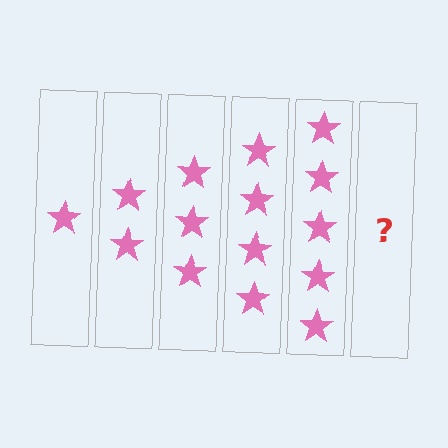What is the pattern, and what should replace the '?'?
The pattern is that each step adds one more star. The '?' should be 6 stars.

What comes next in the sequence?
The next element should be 6 stars.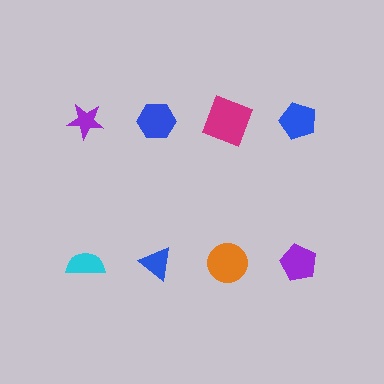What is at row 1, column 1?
A purple star.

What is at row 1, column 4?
A blue pentagon.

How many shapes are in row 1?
4 shapes.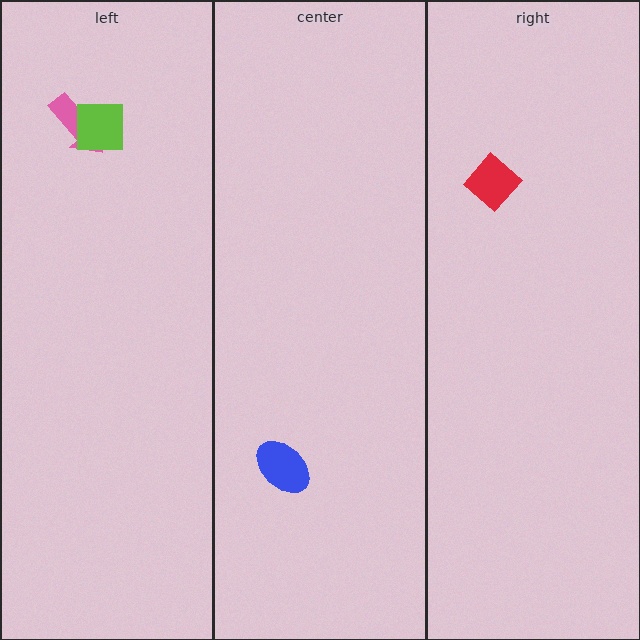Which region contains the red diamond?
The right region.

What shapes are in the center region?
The blue ellipse.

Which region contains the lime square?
The left region.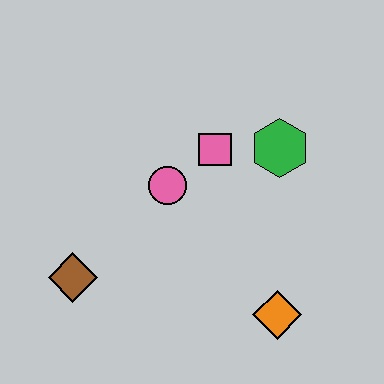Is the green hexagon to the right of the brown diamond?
Yes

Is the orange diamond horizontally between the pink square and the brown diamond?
No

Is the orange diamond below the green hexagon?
Yes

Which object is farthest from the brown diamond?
The green hexagon is farthest from the brown diamond.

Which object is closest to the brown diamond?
The pink circle is closest to the brown diamond.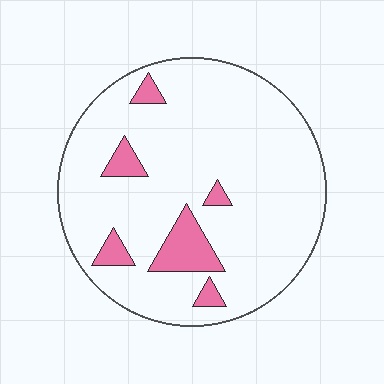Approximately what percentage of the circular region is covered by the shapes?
Approximately 10%.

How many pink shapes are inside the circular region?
6.